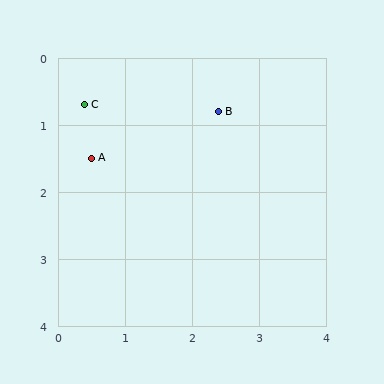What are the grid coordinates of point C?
Point C is at approximately (0.4, 0.7).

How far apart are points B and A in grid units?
Points B and A are about 2.0 grid units apart.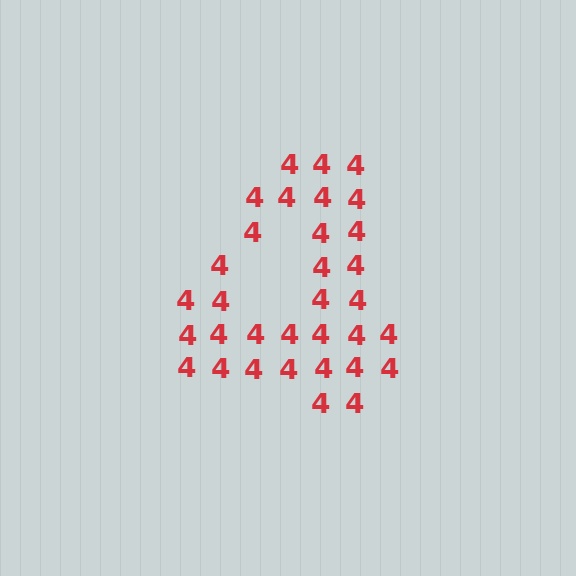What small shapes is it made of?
It is made of small digit 4's.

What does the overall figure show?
The overall figure shows the digit 4.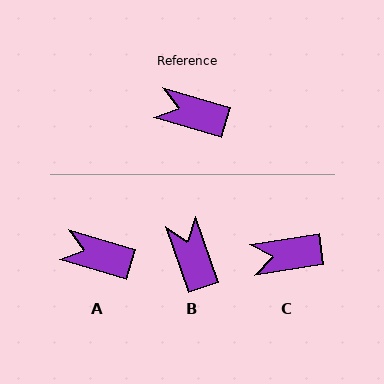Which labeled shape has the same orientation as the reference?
A.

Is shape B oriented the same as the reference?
No, it is off by about 54 degrees.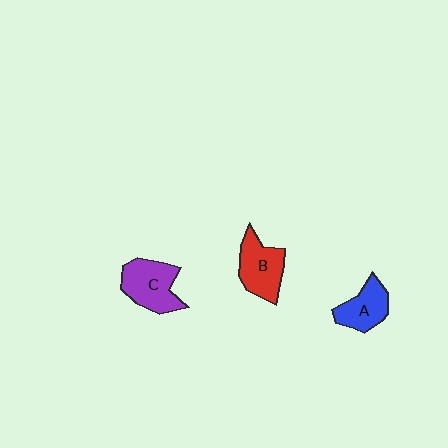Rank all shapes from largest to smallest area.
From largest to smallest: C (purple), B (red), A (blue).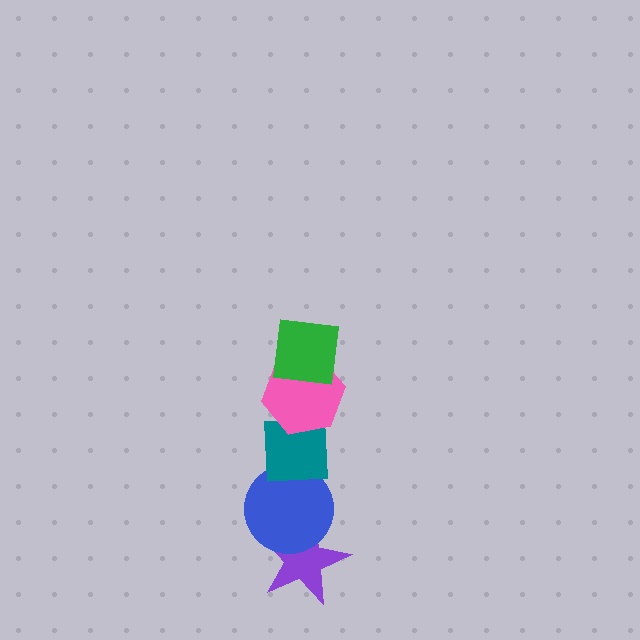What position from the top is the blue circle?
The blue circle is 4th from the top.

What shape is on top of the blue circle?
The teal square is on top of the blue circle.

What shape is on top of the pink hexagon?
The green square is on top of the pink hexagon.